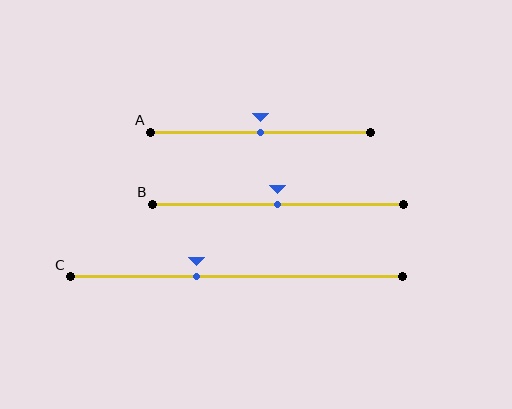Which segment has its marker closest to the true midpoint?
Segment A has its marker closest to the true midpoint.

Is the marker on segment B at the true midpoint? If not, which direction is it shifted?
Yes, the marker on segment B is at the true midpoint.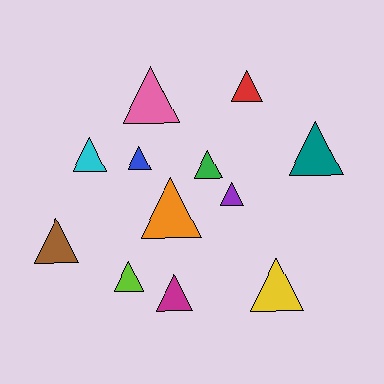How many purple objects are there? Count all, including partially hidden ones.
There is 1 purple object.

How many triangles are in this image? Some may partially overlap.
There are 12 triangles.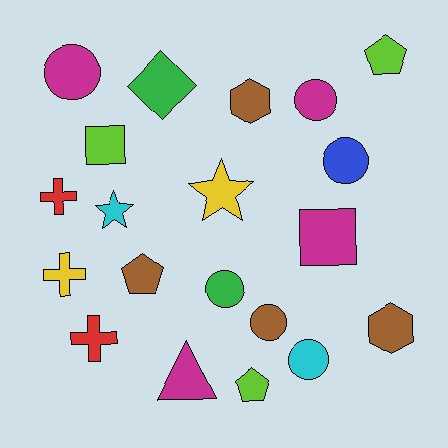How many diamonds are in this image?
There is 1 diamond.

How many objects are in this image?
There are 20 objects.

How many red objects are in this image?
There are 2 red objects.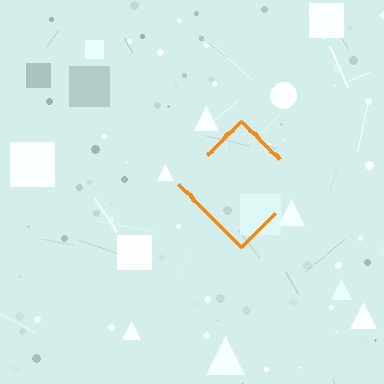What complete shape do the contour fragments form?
The contour fragments form a diamond.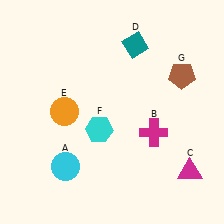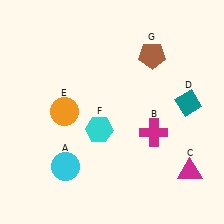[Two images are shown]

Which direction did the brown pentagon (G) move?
The brown pentagon (G) moved left.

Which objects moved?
The objects that moved are: the teal diamond (D), the brown pentagon (G).